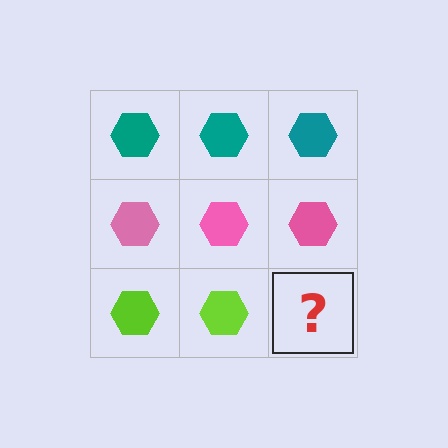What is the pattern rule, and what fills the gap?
The rule is that each row has a consistent color. The gap should be filled with a lime hexagon.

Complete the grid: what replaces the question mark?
The question mark should be replaced with a lime hexagon.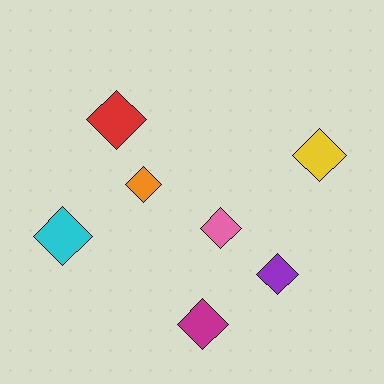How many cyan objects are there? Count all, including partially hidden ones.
There is 1 cyan object.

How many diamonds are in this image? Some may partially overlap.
There are 7 diamonds.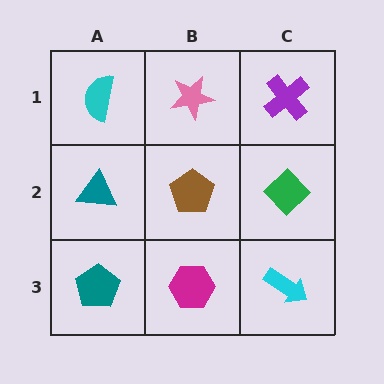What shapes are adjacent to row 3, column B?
A brown pentagon (row 2, column B), a teal pentagon (row 3, column A), a cyan arrow (row 3, column C).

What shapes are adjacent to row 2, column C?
A purple cross (row 1, column C), a cyan arrow (row 3, column C), a brown pentagon (row 2, column B).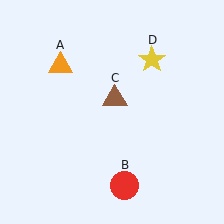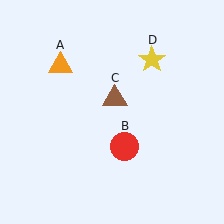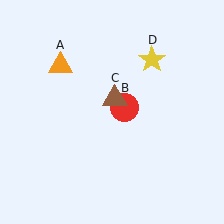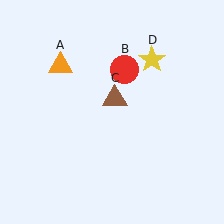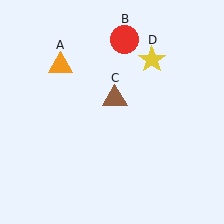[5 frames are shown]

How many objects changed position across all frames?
1 object changed position: red circle (object B).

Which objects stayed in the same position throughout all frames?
Orange triangle (object A) and brown triangle (object C) and yellow star (object D) remained stationary.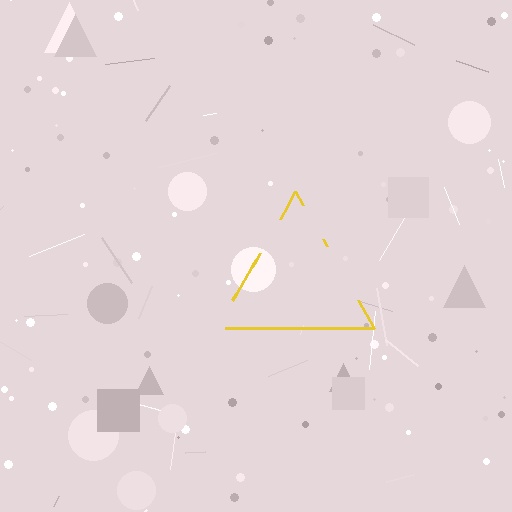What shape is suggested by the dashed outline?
The dashed outline suggests a triangle.